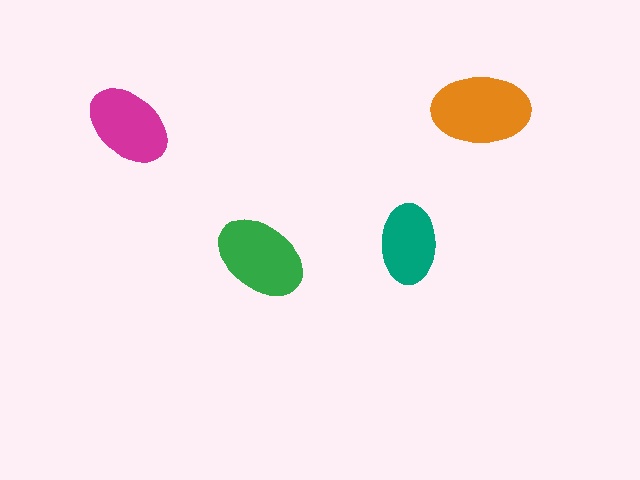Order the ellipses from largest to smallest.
the orange one, the green one, the magenta one, the teal one.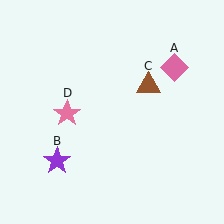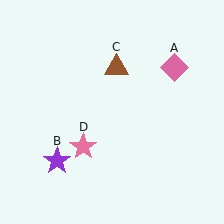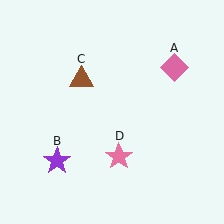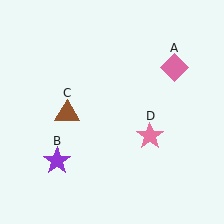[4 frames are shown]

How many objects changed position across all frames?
2 objects changed position: brown triangle (object C), pink star (object D).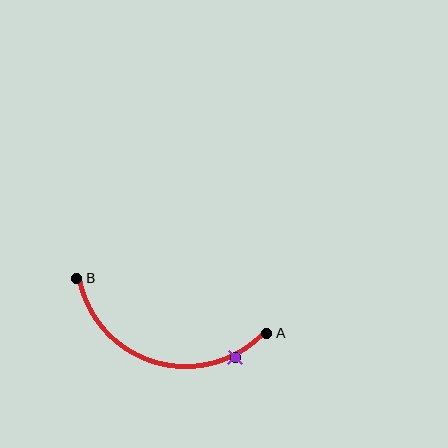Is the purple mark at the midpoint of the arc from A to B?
No. The purple mark lies on the arc but is closer to endpoint A. The arc midpoint would be at the point on the curve equidistant along the arc from both A and B.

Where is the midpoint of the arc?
The arc midpoint is the point on the curve farthest from the straight line joining A and B. It sits below that line.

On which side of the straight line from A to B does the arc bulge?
The arc bulges below the straight line connecting A and B.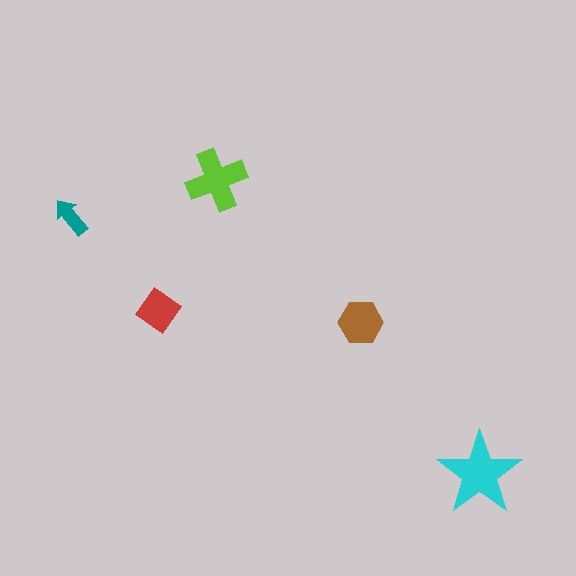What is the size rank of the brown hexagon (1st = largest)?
3rd.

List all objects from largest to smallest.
The cyan star, the lime cross, the brown hexagon, the red diamond, the teal arrow.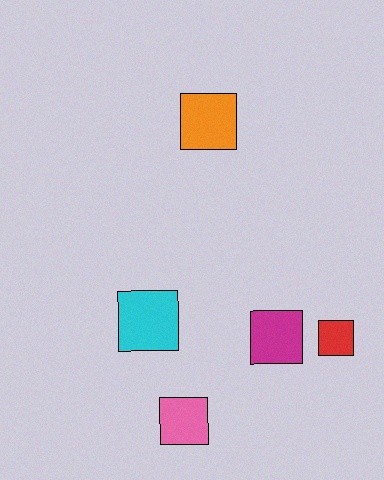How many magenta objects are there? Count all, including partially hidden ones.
There is 1 magenta object.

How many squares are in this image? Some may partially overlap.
There are 5 squares.